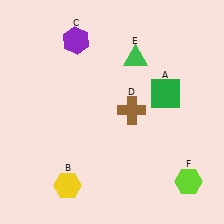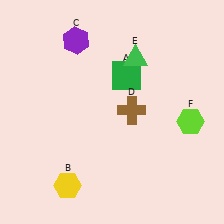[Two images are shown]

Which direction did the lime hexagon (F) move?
The lime hexagon (F) moved up.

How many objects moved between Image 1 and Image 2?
2 objects moved between the two images.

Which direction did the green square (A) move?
The green square (A) moved left.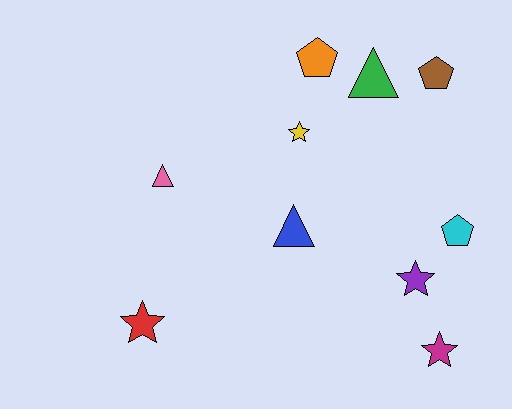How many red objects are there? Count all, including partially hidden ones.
There is 1 red object.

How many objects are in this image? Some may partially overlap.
There are 10 objects.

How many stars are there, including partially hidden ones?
There are 4 stars.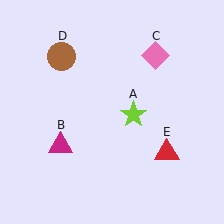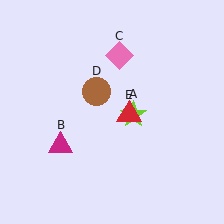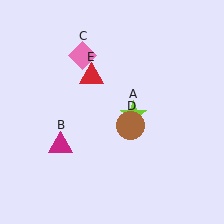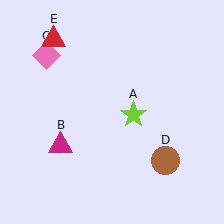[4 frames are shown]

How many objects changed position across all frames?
3 objects changed position: pink diamond (object C), brown circle (object D), red triangle (object E).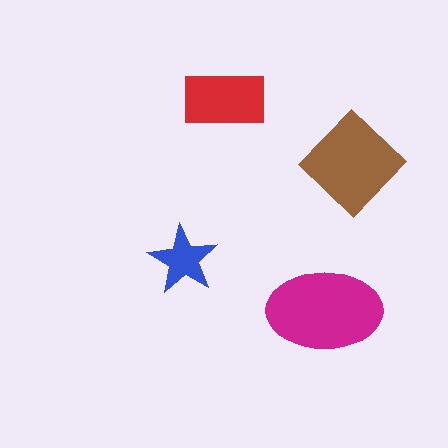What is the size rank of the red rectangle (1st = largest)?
3rd.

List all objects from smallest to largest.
The blue star, the red rectangle, the brown diamond, the magenta ellipse.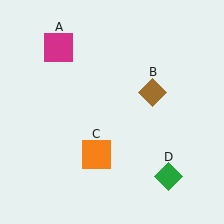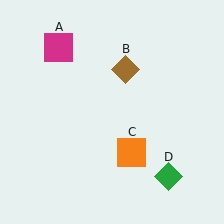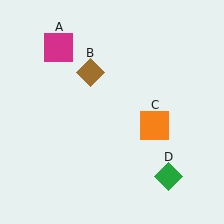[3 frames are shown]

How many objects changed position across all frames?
2 objects changed position: brown diamond (object B), orange square (object C).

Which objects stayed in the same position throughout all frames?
Magenta square (object A) and green diamond (object D) remained stationary.